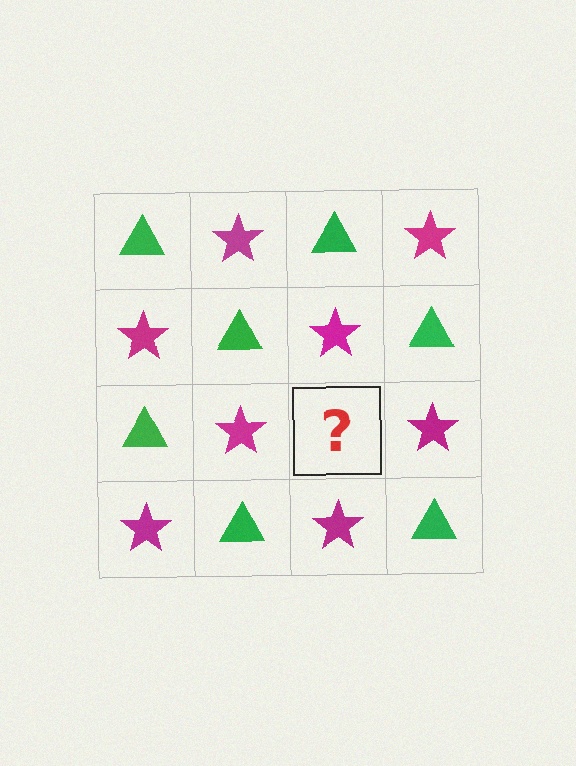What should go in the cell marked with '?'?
The missing cell should contain a green triangle.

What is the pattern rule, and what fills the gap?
The rule is that it alternates green triangle and magenta star in a checkerboard pattern. The gap should be filled with a green triangle.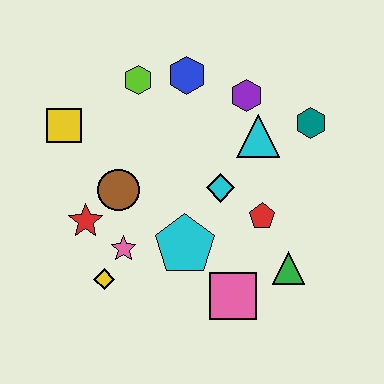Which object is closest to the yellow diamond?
The pink star is closest to the yellow diamond.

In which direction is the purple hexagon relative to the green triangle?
The purple hexagon is above the green triangle.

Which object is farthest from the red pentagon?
The yellow square is farthest from the red pentagon.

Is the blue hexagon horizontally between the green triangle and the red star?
Yes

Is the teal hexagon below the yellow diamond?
No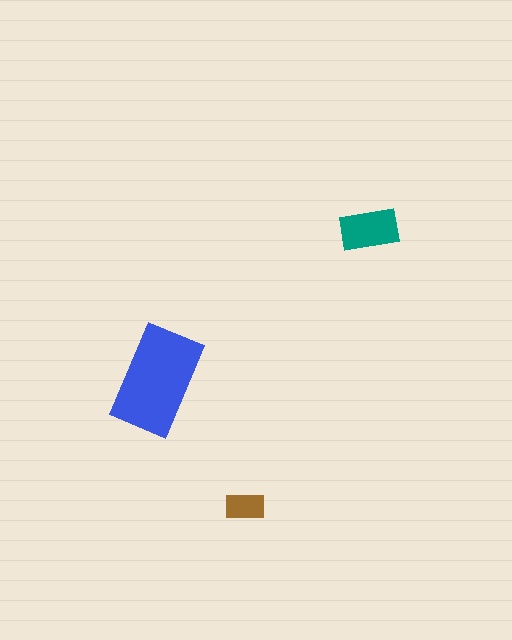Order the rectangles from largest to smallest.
the blue one, the teal one, the brown one.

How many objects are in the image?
There are 3 objects in the image.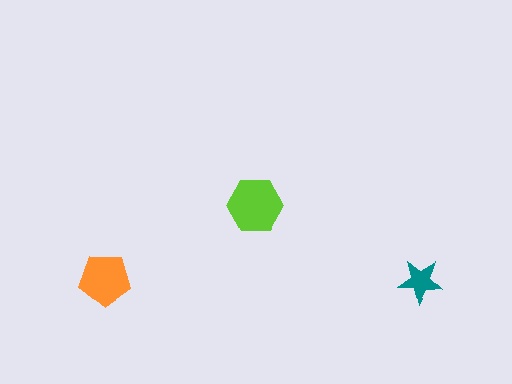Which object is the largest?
The lime hexagon.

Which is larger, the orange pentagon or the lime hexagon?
The lime hexagon.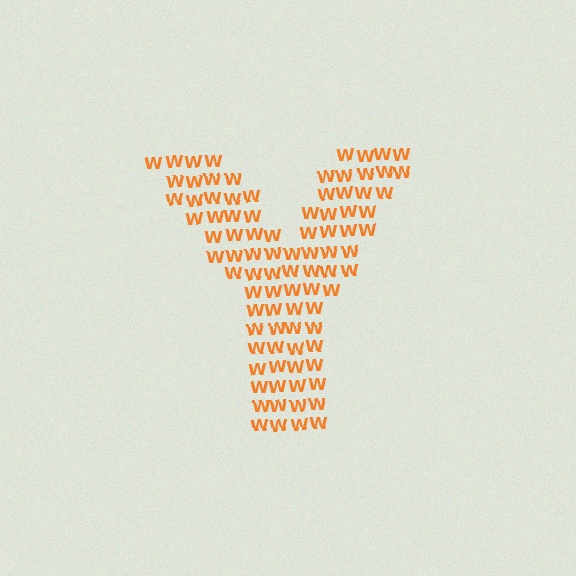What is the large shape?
The large shape is the letter Y.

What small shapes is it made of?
It is made of small letter W's.